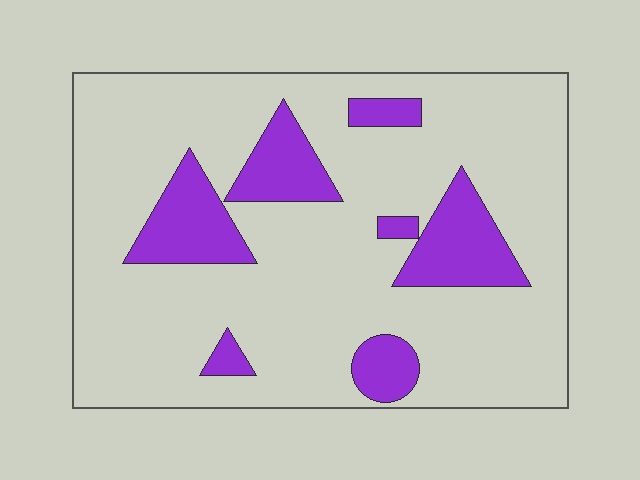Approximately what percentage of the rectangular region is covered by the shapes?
Approximately 20%.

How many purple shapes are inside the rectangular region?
7.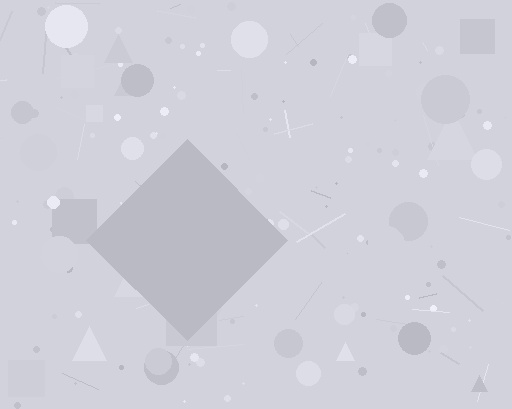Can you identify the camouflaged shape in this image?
The camouflaged shape is a diamond.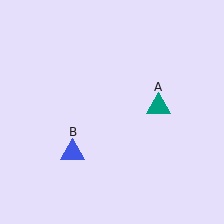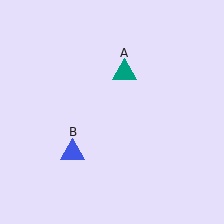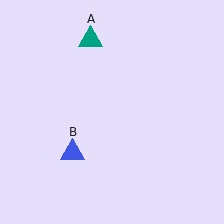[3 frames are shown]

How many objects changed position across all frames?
1 object changed position: teal triangle (object A).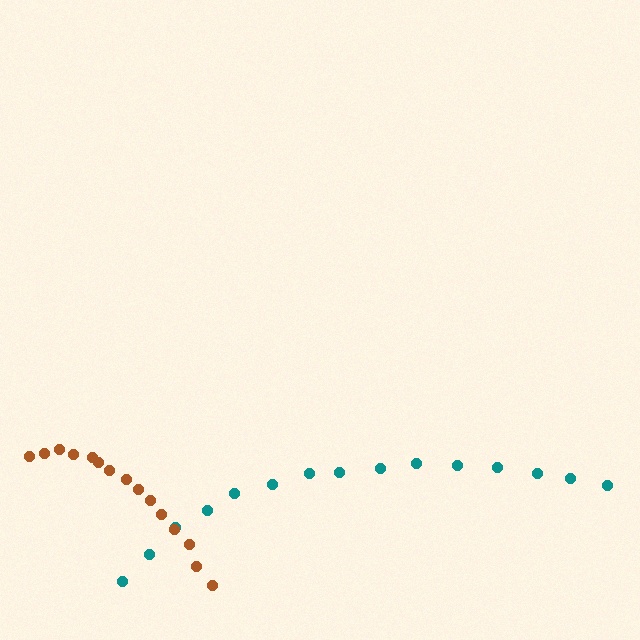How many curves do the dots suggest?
There are 2 distinct paths.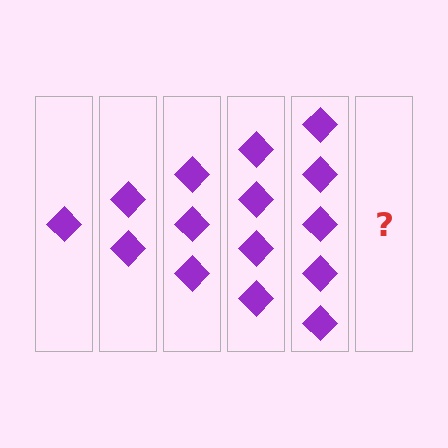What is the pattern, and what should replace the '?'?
The pattern is that each step adds one more diamond. The '?' should be 6 diamonds.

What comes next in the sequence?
The next element should be 6 diamonds.